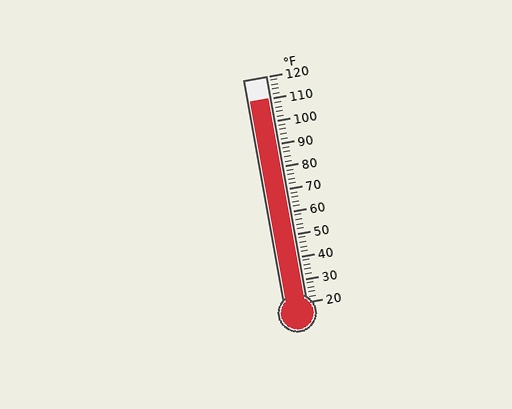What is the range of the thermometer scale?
The thermometer scale ranges from 20°F to 120°F.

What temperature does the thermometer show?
The thermometer shows approximately 110°F.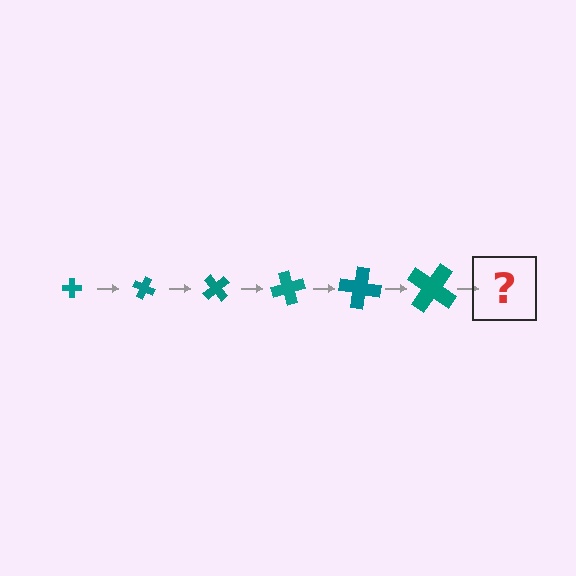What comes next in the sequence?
The next element should be a cross, larger than the previous one and rotated 150 degrees from the start.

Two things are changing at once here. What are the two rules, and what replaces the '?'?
The two rules are that the cross grows larger each step and it rotates 25 degrees each step. The '?' should be a cross, larger than the previous one and rotated 150 degrees from the start.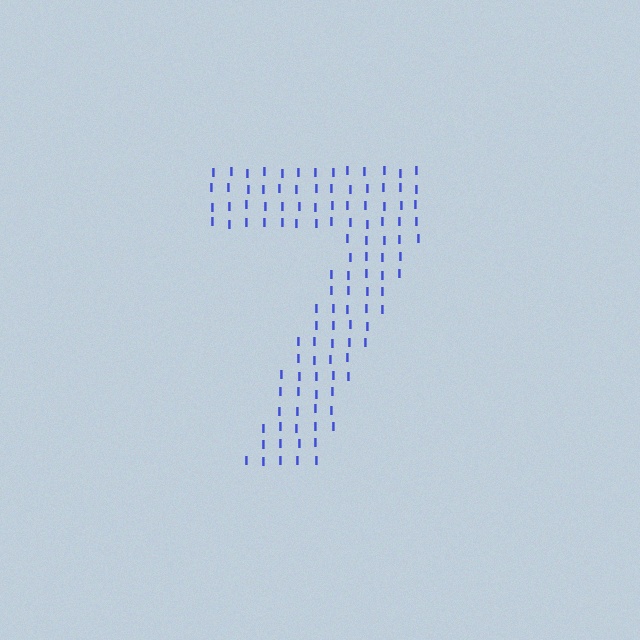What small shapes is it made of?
It is made of small letter I's.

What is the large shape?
The large shape is the digit 7.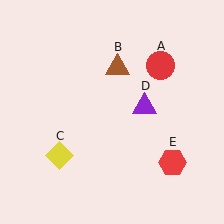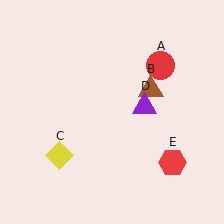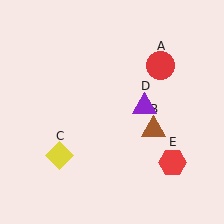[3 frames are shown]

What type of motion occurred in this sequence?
The brown triangle (object B) rotated clockwise around the center of the scene.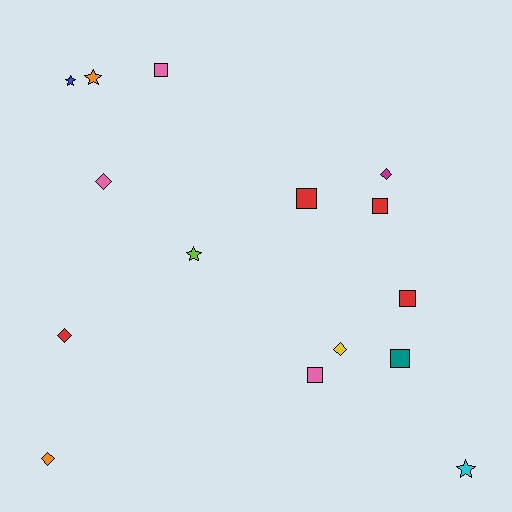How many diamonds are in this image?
There are 5 diamonds.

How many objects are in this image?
There are 15 objects.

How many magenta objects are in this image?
There is 1 magenta object.